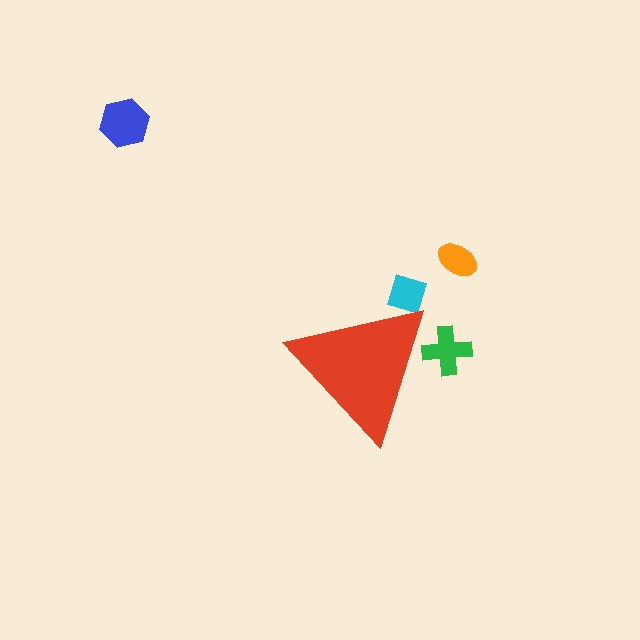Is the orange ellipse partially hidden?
No, the orange ellipse is fully visible.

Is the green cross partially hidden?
Yes, the green cross is partially hidden behind the red triangle.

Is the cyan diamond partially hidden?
Yes, the cyan diamond is partially hidden behind the red triangle.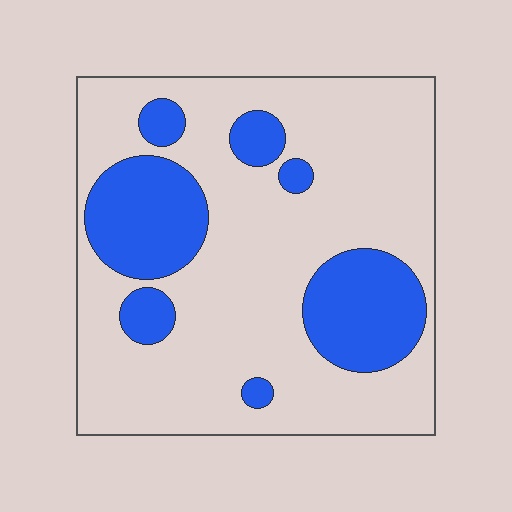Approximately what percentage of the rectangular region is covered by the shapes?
Approximately 25%.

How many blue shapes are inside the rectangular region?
7.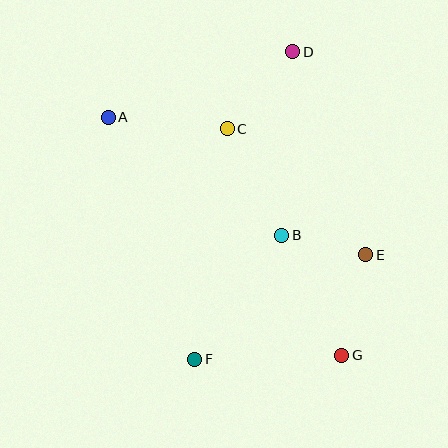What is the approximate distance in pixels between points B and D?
The distance between B and D is approximately 184 pixels.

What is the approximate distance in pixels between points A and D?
The distance between A and D is approximately 196 pixels.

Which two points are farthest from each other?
Points A and G are farthest from each other.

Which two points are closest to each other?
Points B and E are closest to each other.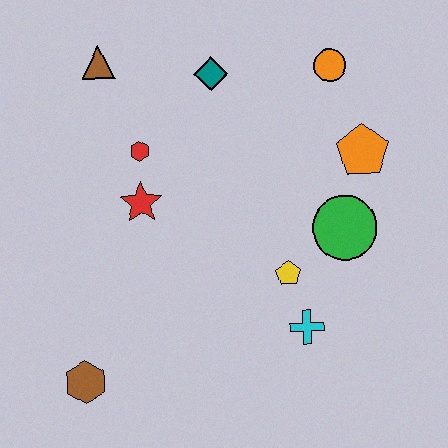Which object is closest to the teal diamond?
The red hexagon is closest to the teal diamond.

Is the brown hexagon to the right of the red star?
No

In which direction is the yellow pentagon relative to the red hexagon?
The yellow pentagon is to the right of the red hexagon.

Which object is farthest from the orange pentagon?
The brown hexagon is farthest from the orange pentagon.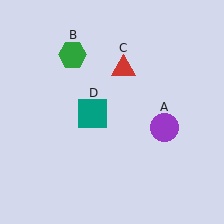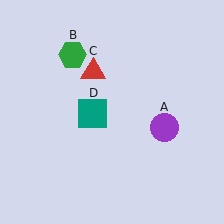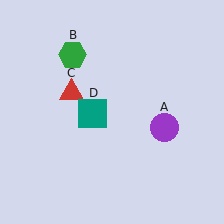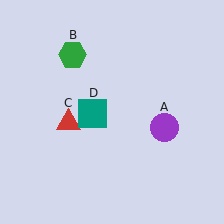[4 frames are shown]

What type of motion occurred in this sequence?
The red triangle (object C) rotated counterclockwise around the center of the scene.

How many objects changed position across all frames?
1 object changed position: red triangle (object C).